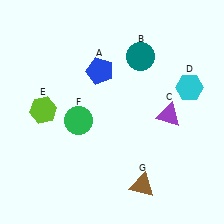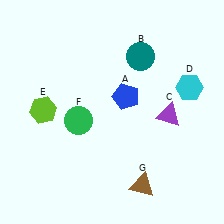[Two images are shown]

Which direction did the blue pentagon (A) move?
The blue pentagon (A) moved right.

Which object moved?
The blue pentagon (A) moved right.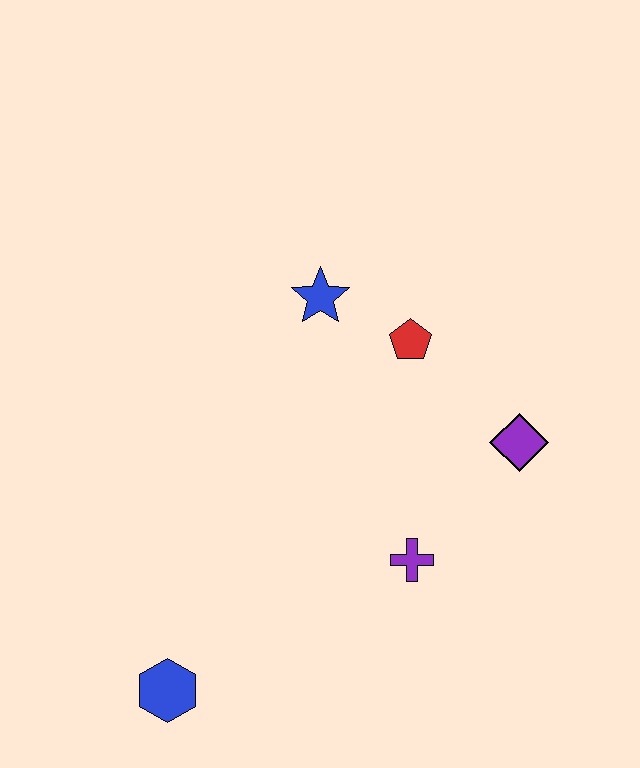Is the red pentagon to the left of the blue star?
No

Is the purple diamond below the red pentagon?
Yes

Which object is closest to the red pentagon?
The blue star is closest to the red pentagon.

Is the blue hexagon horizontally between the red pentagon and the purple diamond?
No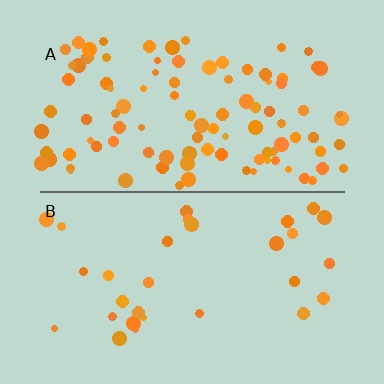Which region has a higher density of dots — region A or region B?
A (the top).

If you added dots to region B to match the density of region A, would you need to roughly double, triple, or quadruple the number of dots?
Approximately triple.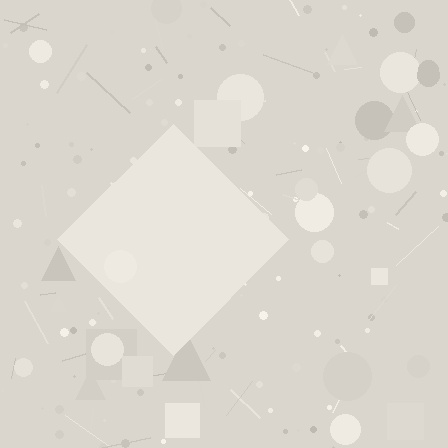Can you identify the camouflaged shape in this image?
The camouflaged shape is a diamond.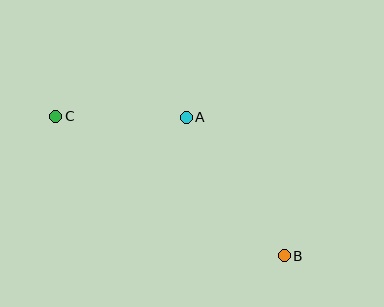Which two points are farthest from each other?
Points B and C are farthest from each other.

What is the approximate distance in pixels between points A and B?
The distance between A and B is approximately 170 pixels.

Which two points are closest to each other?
Points A and C are closest to each other.